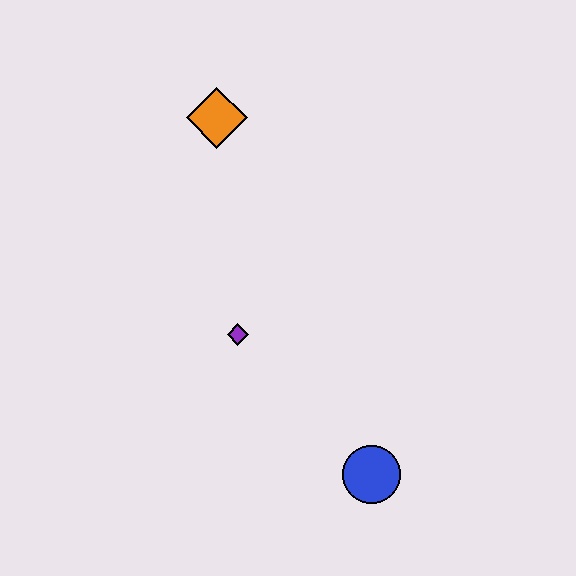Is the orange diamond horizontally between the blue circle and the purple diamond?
No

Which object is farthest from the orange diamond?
The blue circle is farthest from the orange diamond.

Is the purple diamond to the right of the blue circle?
No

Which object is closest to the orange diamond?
The purple diamond is closest to the orange diamond.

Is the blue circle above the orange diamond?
No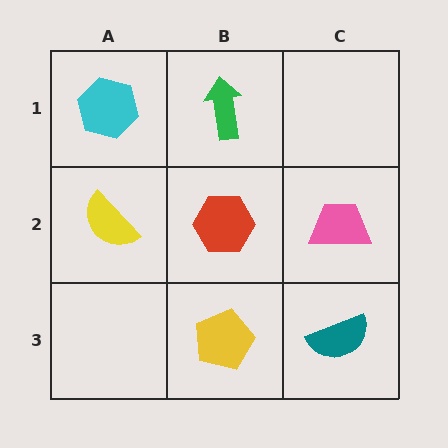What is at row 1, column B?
A green arrow.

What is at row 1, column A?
A cyan hexagon.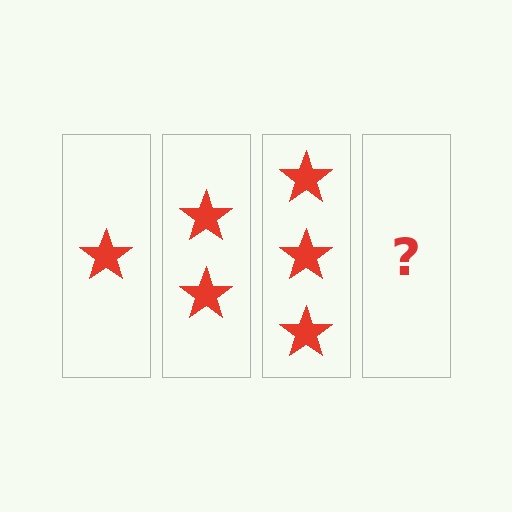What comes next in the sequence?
The next element should be 4 stars.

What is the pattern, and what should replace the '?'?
The pattern is that each step adds one more star. The '?' should be 4 stars.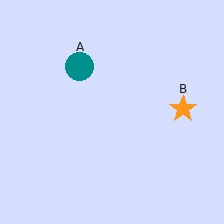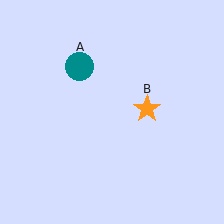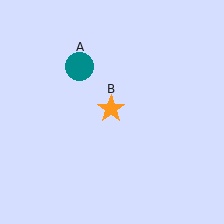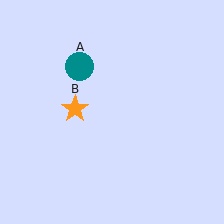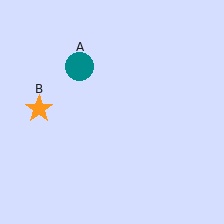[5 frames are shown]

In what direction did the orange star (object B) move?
The orange star (object B) moved left.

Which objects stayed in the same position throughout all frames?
Teal circle (object A) remained stationary.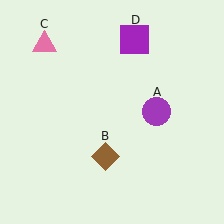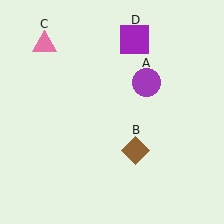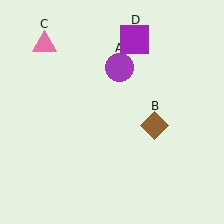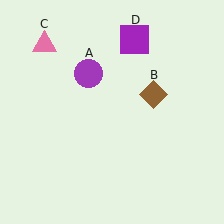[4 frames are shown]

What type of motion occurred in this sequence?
The purple circle (object A), brown diamond (object B) rotated counterclockwise around the center of the scene.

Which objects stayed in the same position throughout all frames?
Pink triangle (object C) and purple square (object D) remained stationary.